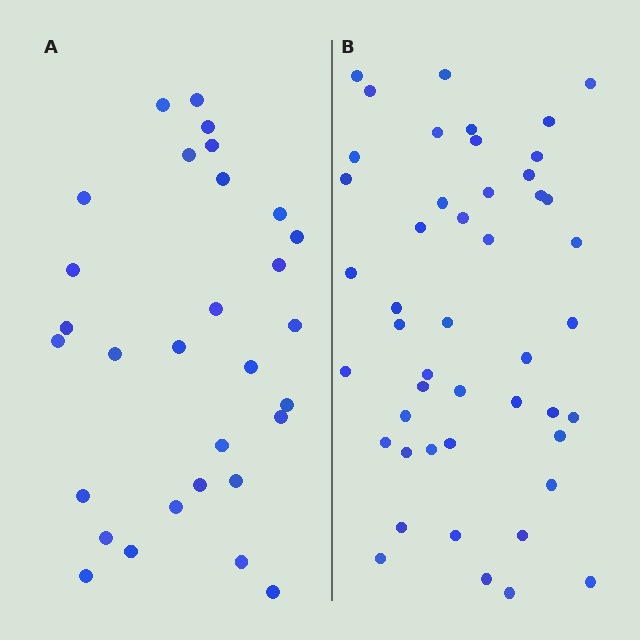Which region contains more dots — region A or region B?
Region B (the right region) has more dots.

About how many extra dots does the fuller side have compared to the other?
Region B has approximately 15 more dots than region A.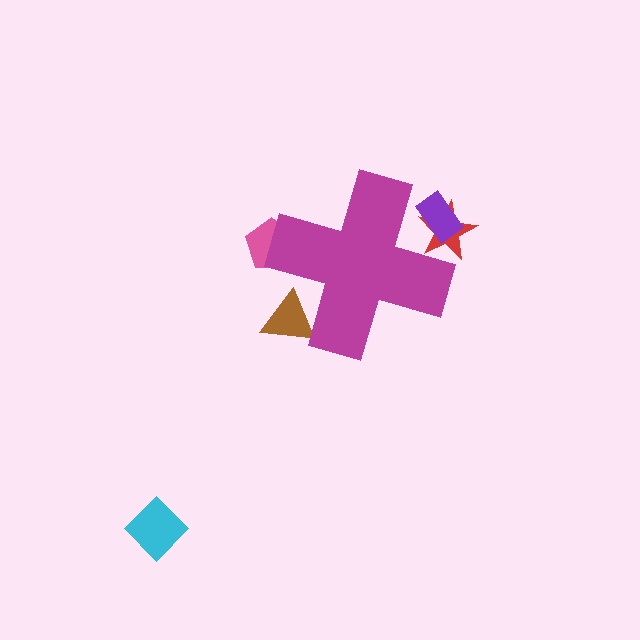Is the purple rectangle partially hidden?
Yes, the purple rectangle is partially hidden behind the magenta cross.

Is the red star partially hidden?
Yes, the red star is partially hidden behind the magenta cross.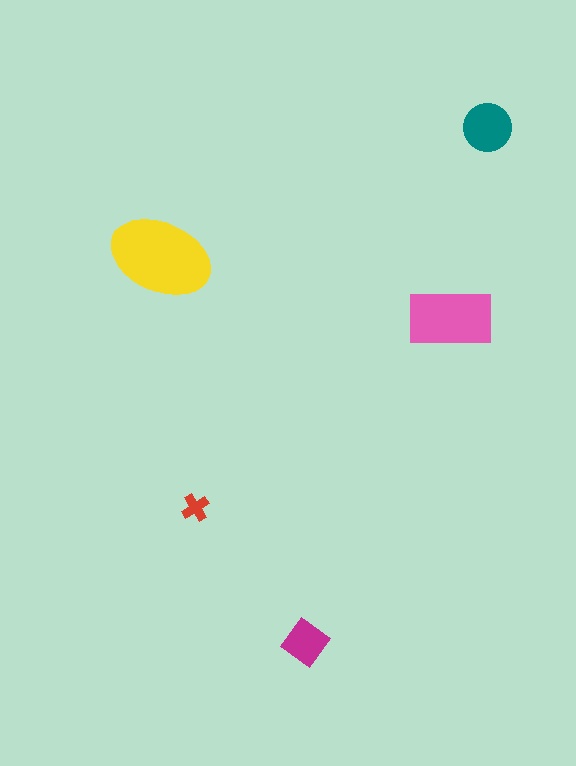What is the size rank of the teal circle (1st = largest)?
3rd.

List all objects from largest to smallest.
The yellow ellipse, the pink rectangle, the teal circle, the magenta diamond, the red cross.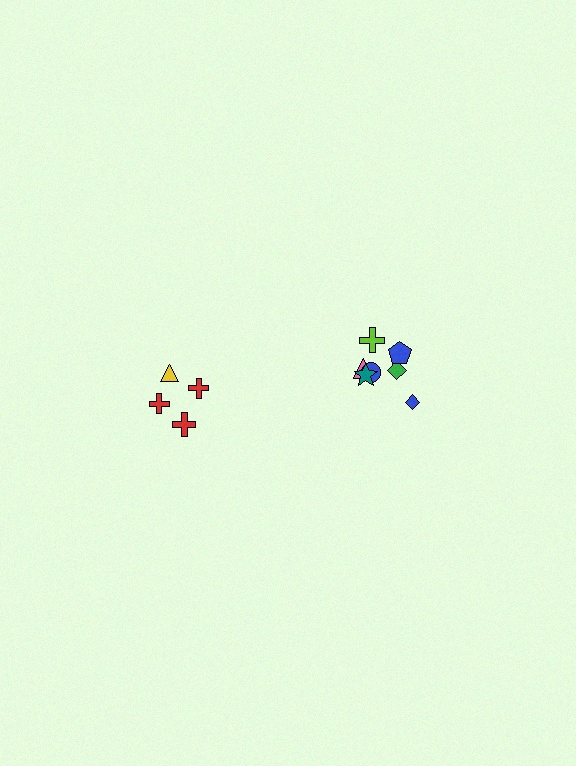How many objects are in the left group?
There are 4 objects.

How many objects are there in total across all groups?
There are 11 objects.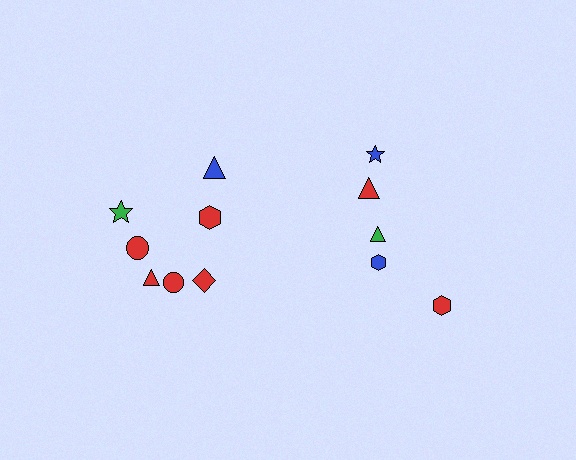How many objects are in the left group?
There are 7 objects.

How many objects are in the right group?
There are 5 objects.